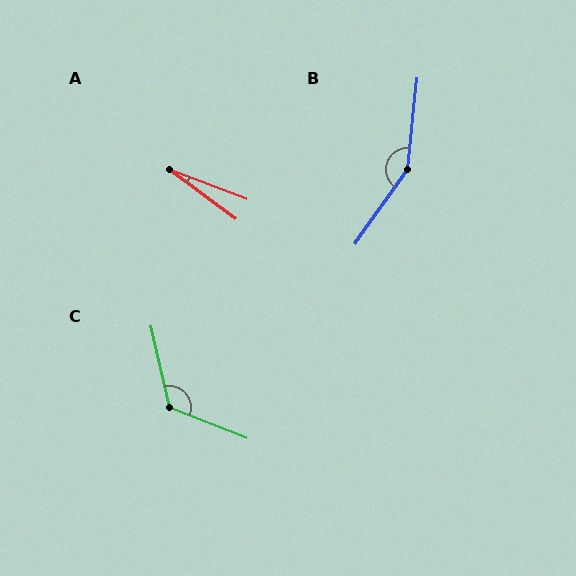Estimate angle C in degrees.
Approximately 125 degrees.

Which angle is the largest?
B, at approximately 151 degrees.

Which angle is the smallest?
A, at approximately 16 degrees.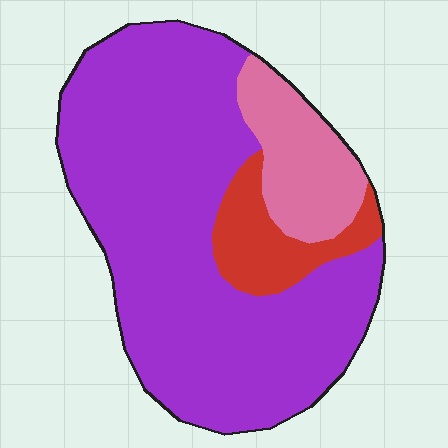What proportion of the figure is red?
Red takes up about one tenth (1/10) of the figure.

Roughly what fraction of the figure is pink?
Pink covers around 15% of the figure.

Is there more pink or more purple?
Purple.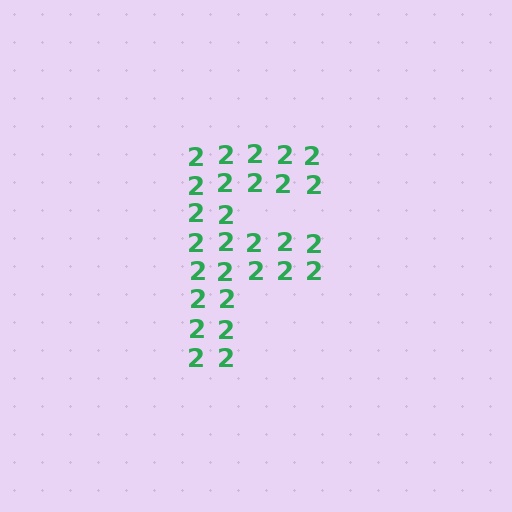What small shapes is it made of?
It is made of small digit 2's.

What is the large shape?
The large shape is the letter F.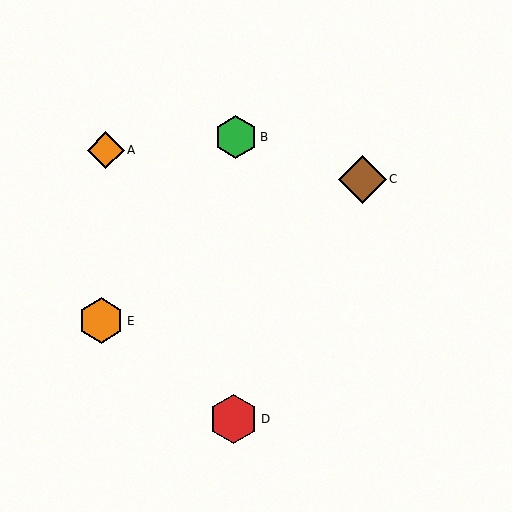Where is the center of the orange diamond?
The center of the orange diamond is at (106, 150).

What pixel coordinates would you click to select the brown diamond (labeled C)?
Click at (362, 179) to select the brown diamond C.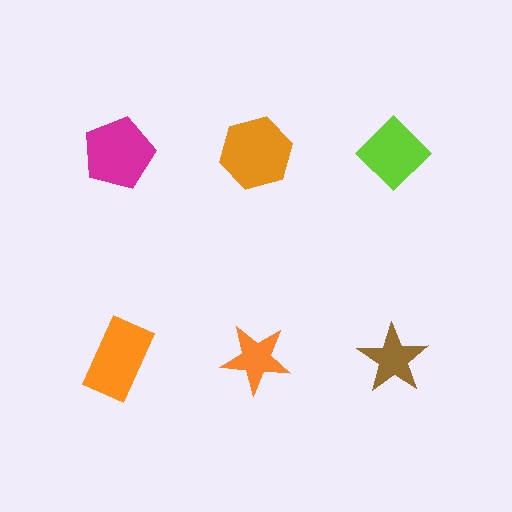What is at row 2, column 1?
An orange rectangle.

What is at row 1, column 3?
A lime diamond.